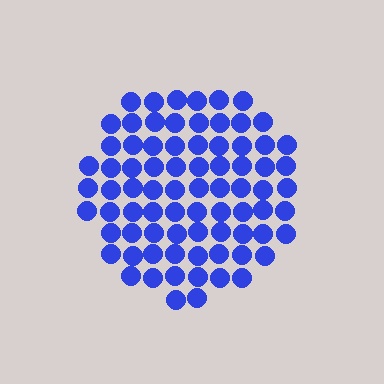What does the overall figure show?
The overall figure shows a circle.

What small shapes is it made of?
It is made of small circles.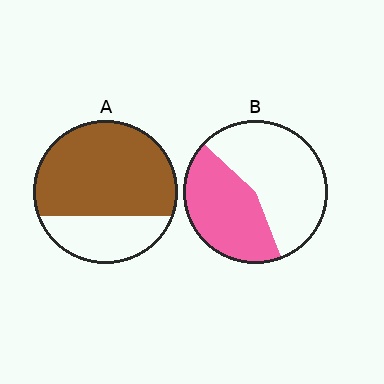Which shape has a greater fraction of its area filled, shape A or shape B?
Shape A.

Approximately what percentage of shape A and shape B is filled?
A is approximately 70% and B is approximately 45%.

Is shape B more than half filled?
No.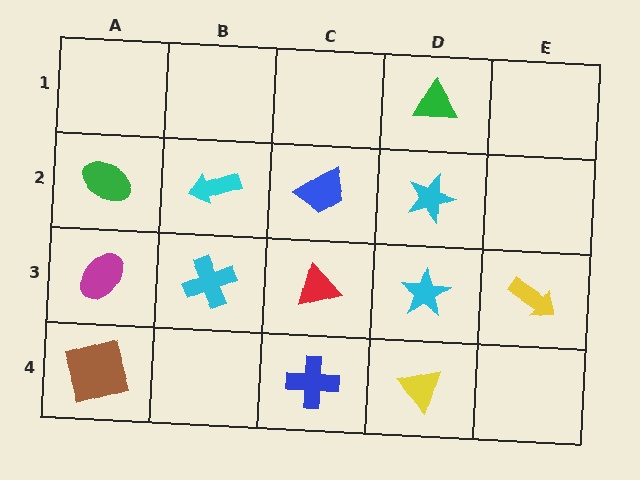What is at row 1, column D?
A green triangle.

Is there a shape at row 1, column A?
No, that cell is empty.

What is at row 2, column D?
A cyan star.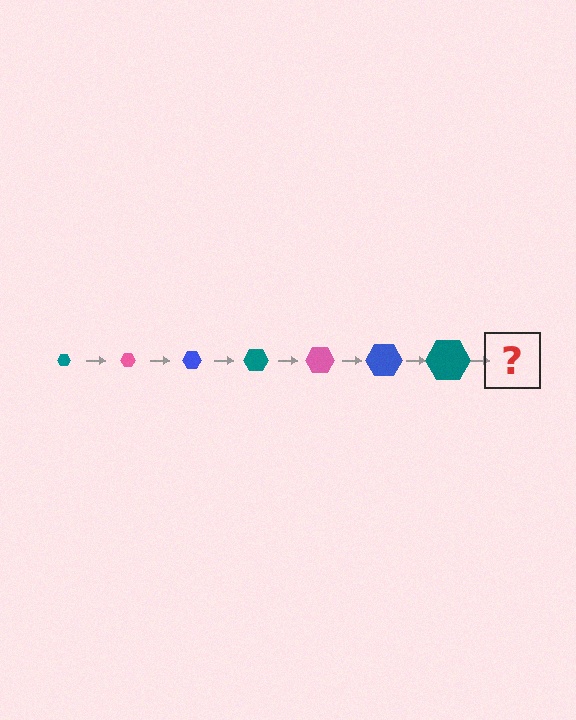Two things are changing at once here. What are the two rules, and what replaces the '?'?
The two rules are that the hexagon grows larger each step and the color cycles through teal, pink, and blue. The '?' should be a pink hexagon, larger than the previous one.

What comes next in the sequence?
The next element should be a pink hexagon, larger than the previous one.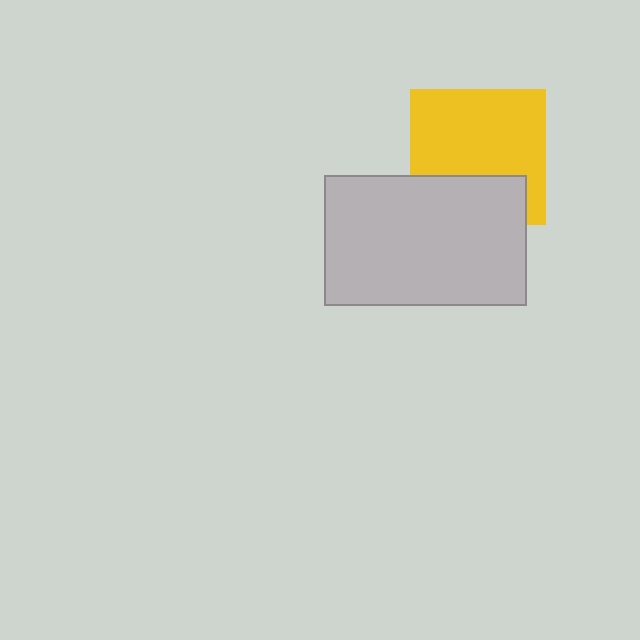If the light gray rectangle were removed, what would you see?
You would see the complete yellow square.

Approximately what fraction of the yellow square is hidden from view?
Roughly 32% of the yellow square is hidden behind the light gray rectangle.